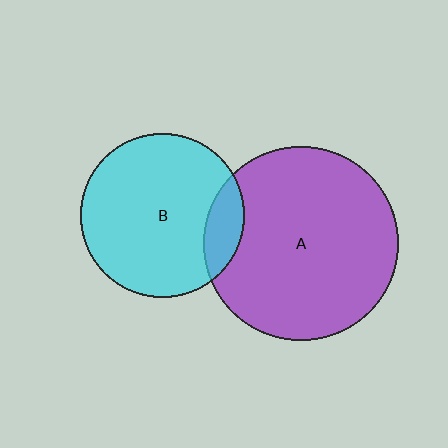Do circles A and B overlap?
Yes.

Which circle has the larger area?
Circle A (purple).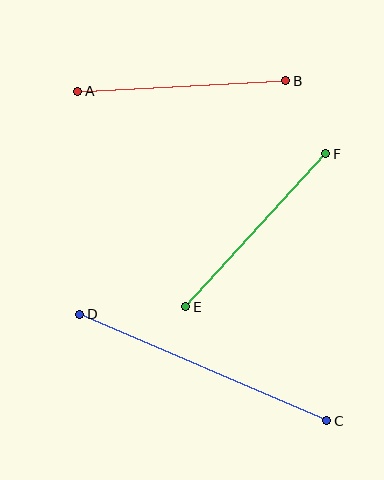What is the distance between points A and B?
The distance is approximately 208 pixels.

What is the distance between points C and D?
The distance is approximately 269 pixels.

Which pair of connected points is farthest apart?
Points C and D are farthest apart.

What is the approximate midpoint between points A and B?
The midpoint is at approximately (182, 86) pixels.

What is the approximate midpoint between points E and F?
The midpoint is at approximately (256, 230) pixels.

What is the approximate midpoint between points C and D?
The midpoint is at approximately (203, 367) pixels.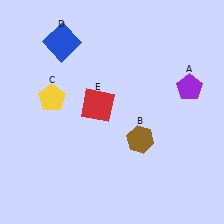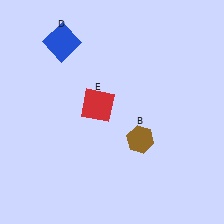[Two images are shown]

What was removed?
The yellow pentagon (C), the purple pentagon (A) were removed in Image 2.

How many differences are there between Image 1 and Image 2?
There are 2 differences between the two images.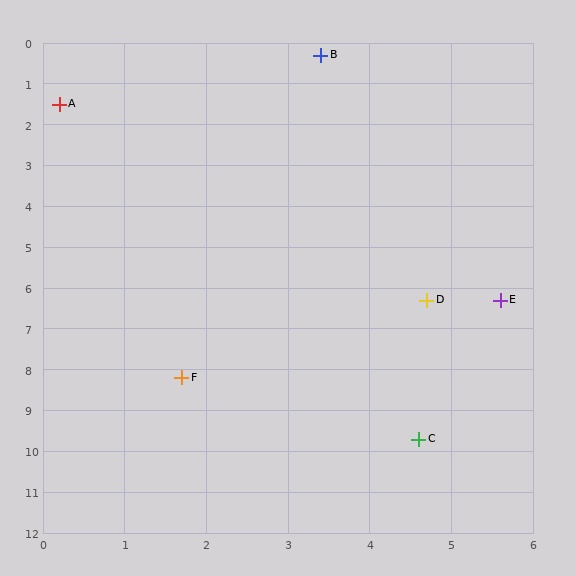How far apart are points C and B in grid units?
Points C and B are about 9.5 grid units apart.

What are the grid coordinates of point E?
Point E is at approximately (5.6, 6.3).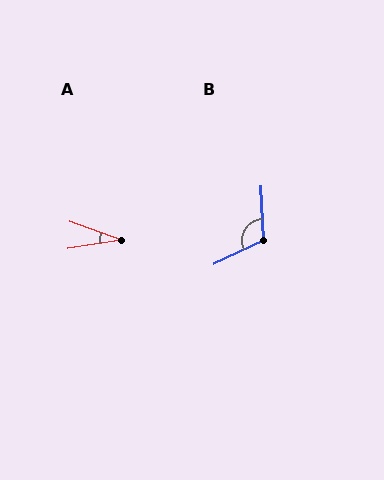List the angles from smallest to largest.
A (28°), B (112°).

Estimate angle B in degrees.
Approximately 112 degrees.